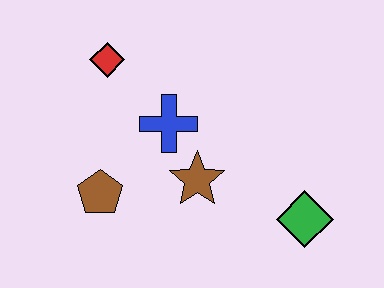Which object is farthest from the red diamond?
The green diamond is farthest from the red diamond.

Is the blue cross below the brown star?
No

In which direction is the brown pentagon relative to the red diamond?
The brown pentagon is below the red diamond.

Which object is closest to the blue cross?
The brown star is closest to the blue cross.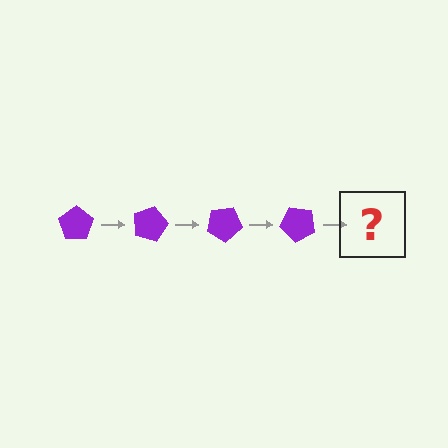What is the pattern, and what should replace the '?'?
The pattern is that the pentagon rotates 15 degrees each step. The '?' should be a purple pentagon rotated 60 degrees.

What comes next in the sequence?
The next element should be a purple pentagon rotated 60 degrees.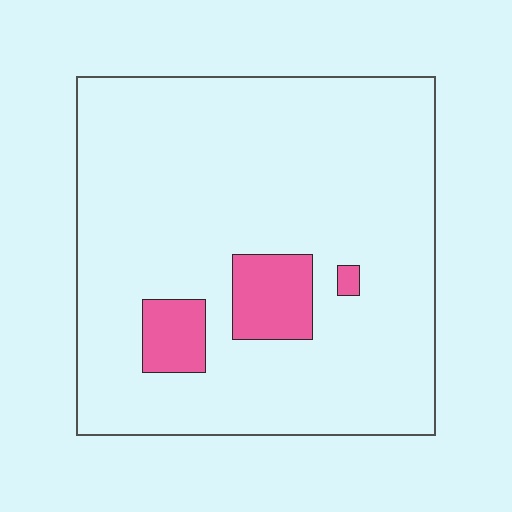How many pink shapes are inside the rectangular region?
3.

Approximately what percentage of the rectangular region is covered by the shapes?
Approximately 10%.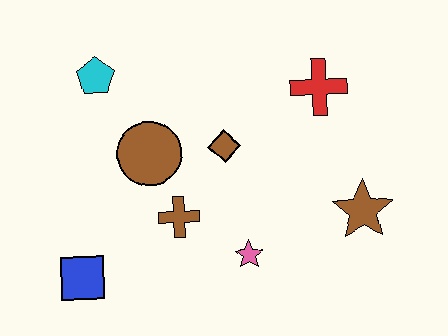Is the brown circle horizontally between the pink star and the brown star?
No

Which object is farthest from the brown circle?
The brown star is farthest from the brown circle.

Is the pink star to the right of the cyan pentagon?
Yes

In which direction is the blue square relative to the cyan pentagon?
The blue square is below the cyan pentagon.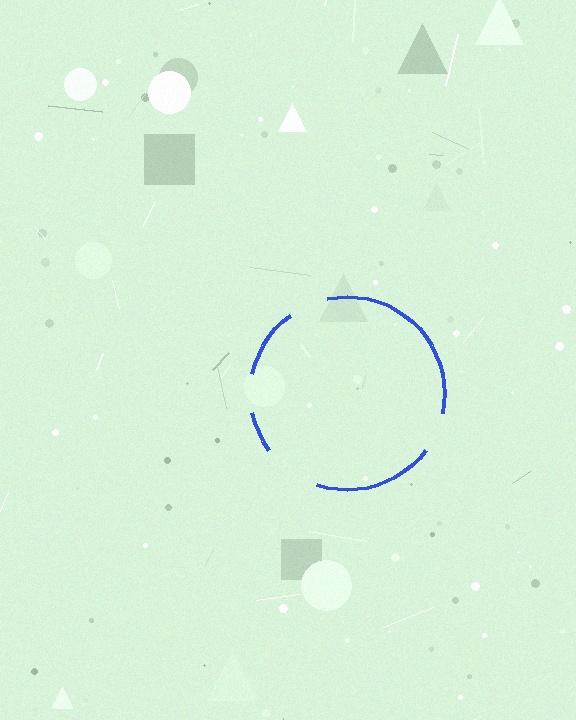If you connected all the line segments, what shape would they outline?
They would outline a circle.